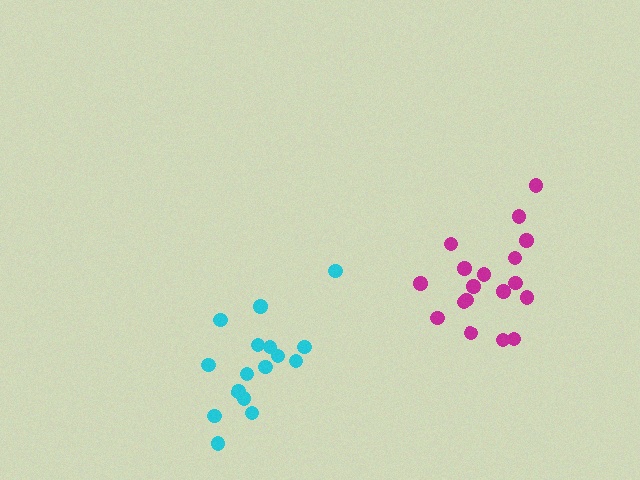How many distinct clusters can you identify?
There are 2 distinct clusters.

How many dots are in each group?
Group 1: 18 dots, Group 2: 16 dots (34 total).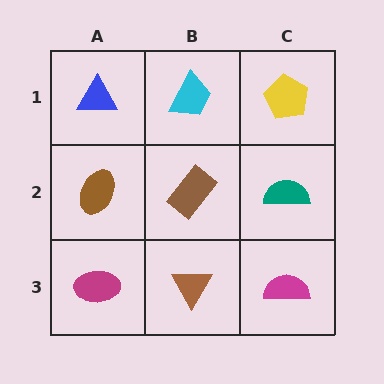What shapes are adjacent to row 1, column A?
A brown ellipse (row 2, column A), a cyan trapezoid (row 1, column B).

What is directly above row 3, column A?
A brown ellipse.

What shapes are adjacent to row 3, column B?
A brown rectangle (row 2, column B), a magenta ellipse (row 3, column A), a magenta semicircle (row 3, column C).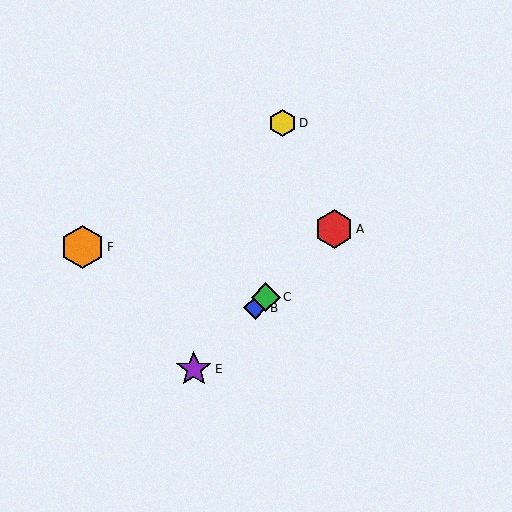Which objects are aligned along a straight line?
Objects A, B, C, E are aligned along a straight line.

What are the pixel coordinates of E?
Object E is at (194, 369).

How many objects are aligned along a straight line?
4 objects (A, B, C, E) are aligned along a straight line.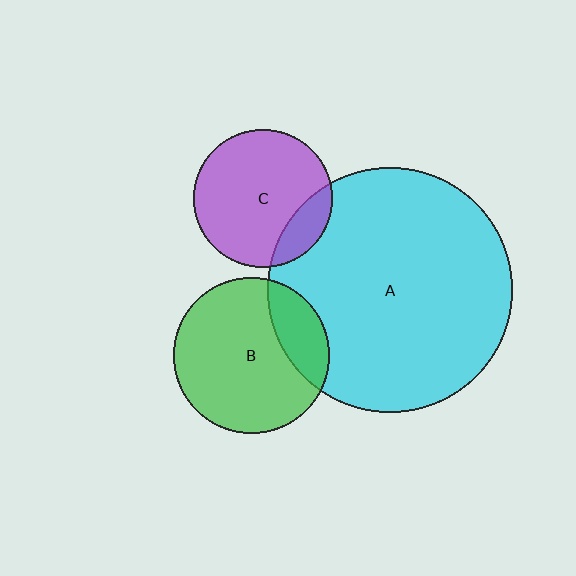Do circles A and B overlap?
Yes.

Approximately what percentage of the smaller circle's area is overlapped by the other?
Approximately 20%.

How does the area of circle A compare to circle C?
Approximately 3.1 times.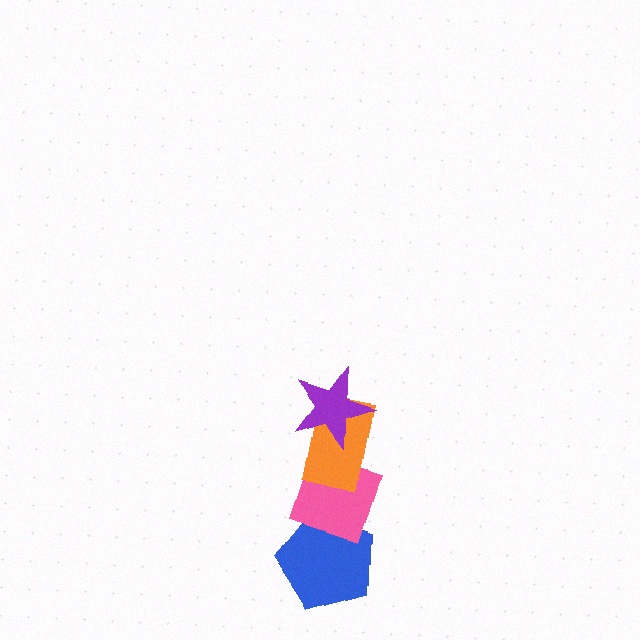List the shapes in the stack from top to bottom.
From top to bottom: the purple star, the orange rectangle, the pink diamond, the blue pentagon.